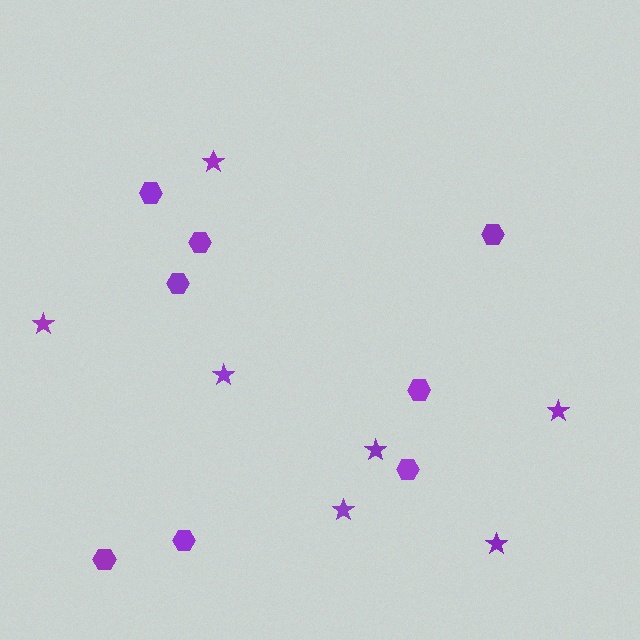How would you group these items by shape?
There are 2 groups: one group of stars (7) and one group of hexagons (8).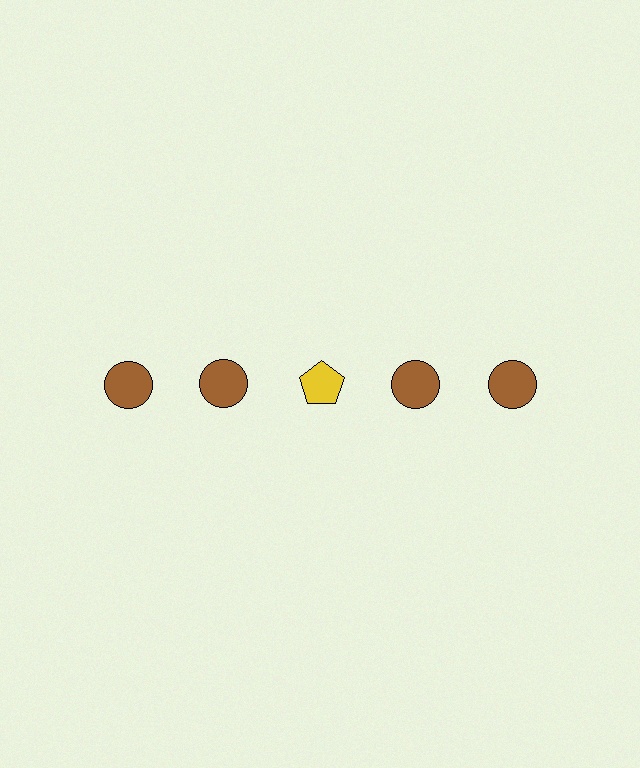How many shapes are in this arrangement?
There are 5 shapes arranged in a grid pattern.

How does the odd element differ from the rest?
It differs in both color (yellow instead of brown) and shape (pentagon instead of circle).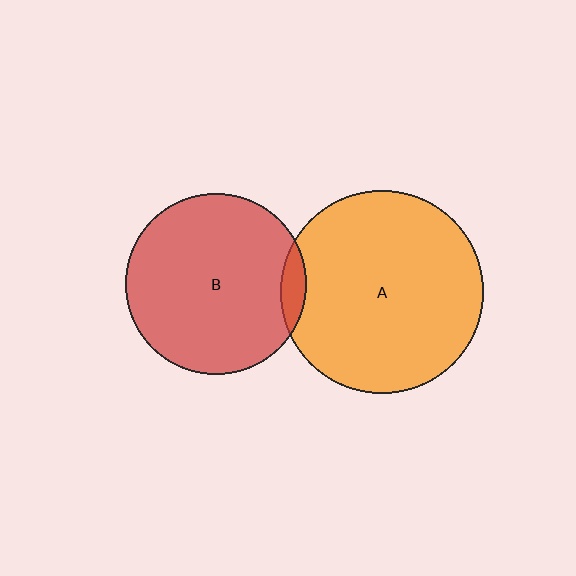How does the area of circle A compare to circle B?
Approximately 1.3 times.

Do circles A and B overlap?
Yes.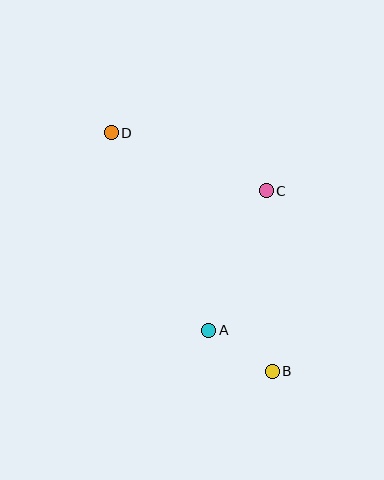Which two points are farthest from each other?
Points B and D are farthest from each other.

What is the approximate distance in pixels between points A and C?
The distance between A and C is approximately 151 pixels.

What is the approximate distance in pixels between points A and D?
The distance between A and D is approximately 220 pixels.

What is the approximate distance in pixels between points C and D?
The distance between C and D is approximately 166 pixels.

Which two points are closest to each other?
Points A and B are closest to each other.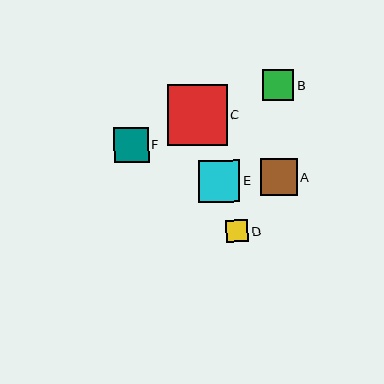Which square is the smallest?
Square D is the smallest with a size of approximately 22 pixels.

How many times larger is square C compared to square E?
Square C is approximately 1.4 times the size of square E.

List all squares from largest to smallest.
From largest to smallest: C, E, A, F, B, D.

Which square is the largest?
Square C is the largest with a size of approximately 60 pixels.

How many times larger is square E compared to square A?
Square E is approximately 1.1 times the size of square A.